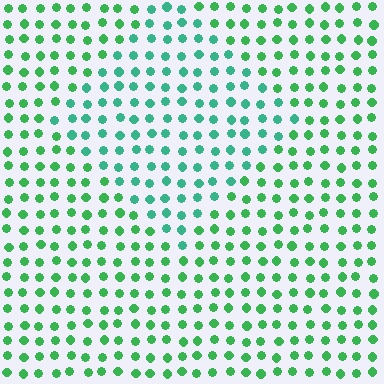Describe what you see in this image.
The image is filled with small green elements in a uniform arrangement. A diamond-shaped region is visible where the elements are tinted to a slightly different hue, forming a subtle color boundary.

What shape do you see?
I see a diamond.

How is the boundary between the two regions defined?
The boundary is defined purely by a slight shift in hue (about 28 degrees). Spacing, size, and orientation are identical on both sides.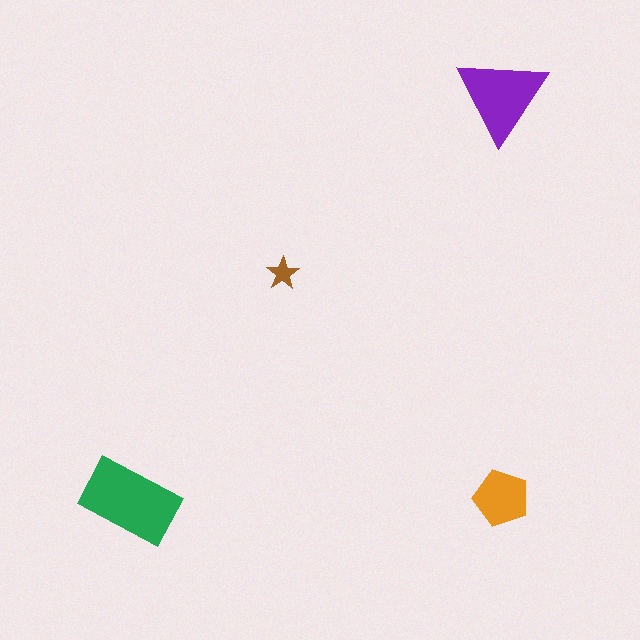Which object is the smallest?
The brown star.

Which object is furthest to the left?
The green rectangle is leftmost.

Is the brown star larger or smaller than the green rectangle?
Smaller.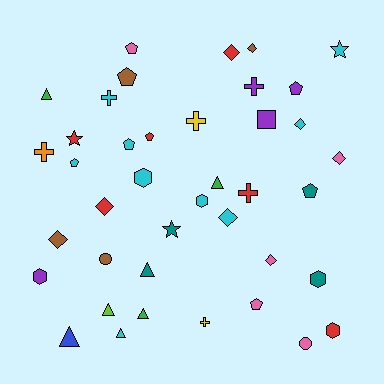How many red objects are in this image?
There are 6 red objects.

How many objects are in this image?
There are 40 objects.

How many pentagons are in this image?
There are 8 pentagons.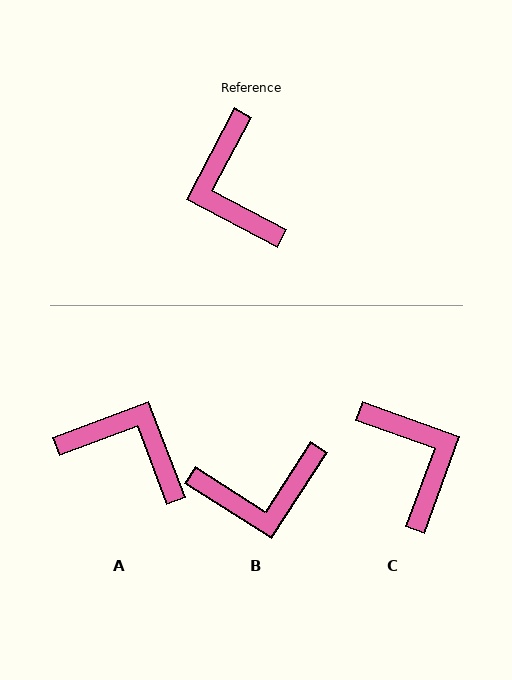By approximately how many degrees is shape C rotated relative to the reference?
Approximately 172 degrees clockwise.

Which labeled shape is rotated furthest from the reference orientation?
C, about 172 degrees away.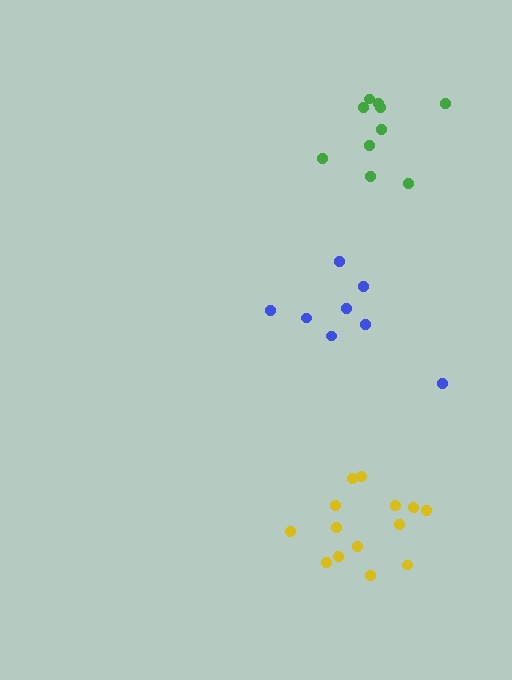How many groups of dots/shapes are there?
There are 3 groups.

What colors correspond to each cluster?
The clusters are colored: green, yellow, blue.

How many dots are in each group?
Group 1: 10 dots, Group 2: 14 dots, Group 3: 8 dots (32 total).